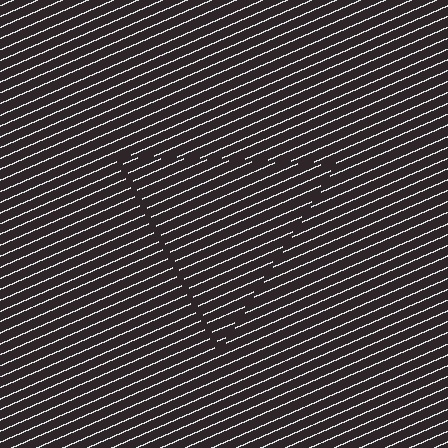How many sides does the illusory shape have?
3 sides — the line-ends trace a triangle.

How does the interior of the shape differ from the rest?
The interior of the shape contains the same grating, shifted by half a period — the contour is defined by the phase discontinuity where line-ends from the inner and outer gratings abut.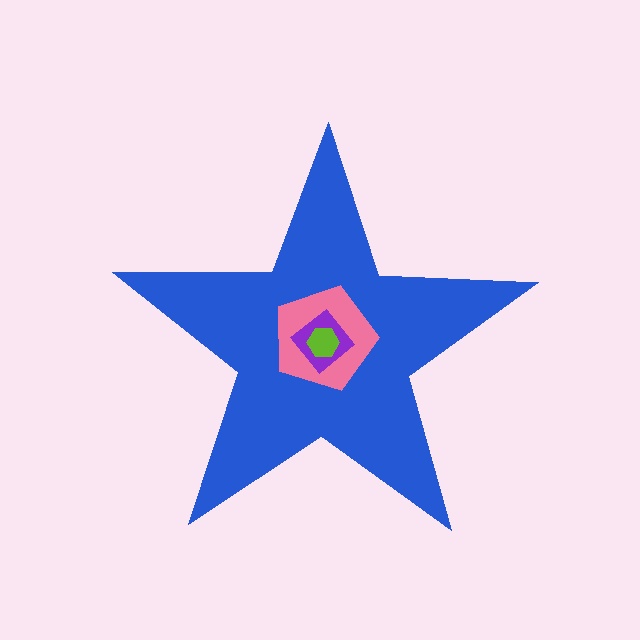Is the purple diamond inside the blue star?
Yes.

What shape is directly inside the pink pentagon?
The purple diamond.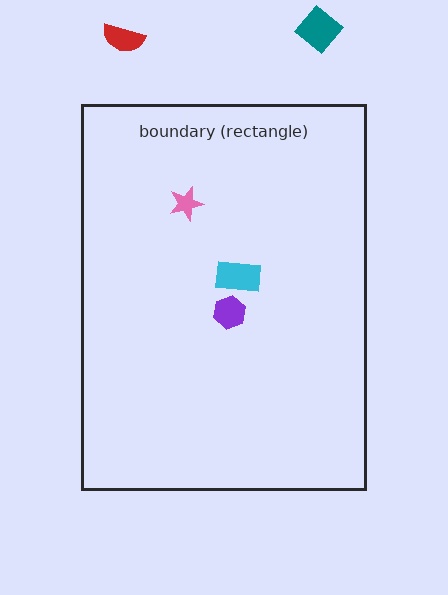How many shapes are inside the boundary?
3 inside, 2 outside.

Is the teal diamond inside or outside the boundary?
Outside.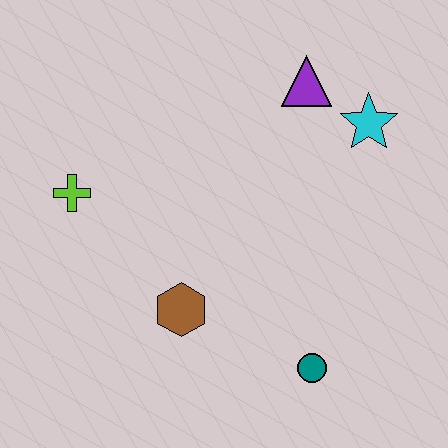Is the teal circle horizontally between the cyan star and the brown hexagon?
Yes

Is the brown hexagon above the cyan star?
No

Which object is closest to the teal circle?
The brown hexagon is closest to the teal circle.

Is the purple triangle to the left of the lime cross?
No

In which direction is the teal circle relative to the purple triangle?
The teal circle is below the purple triangle.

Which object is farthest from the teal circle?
The lime cross is farthest from the teal circle.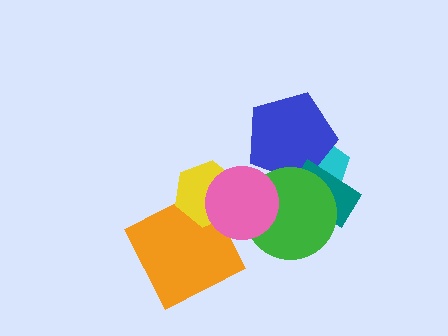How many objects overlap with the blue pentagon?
3 objects overlap with the blue pentagon.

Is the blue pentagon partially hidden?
Yes, it is partially covered by another shape.